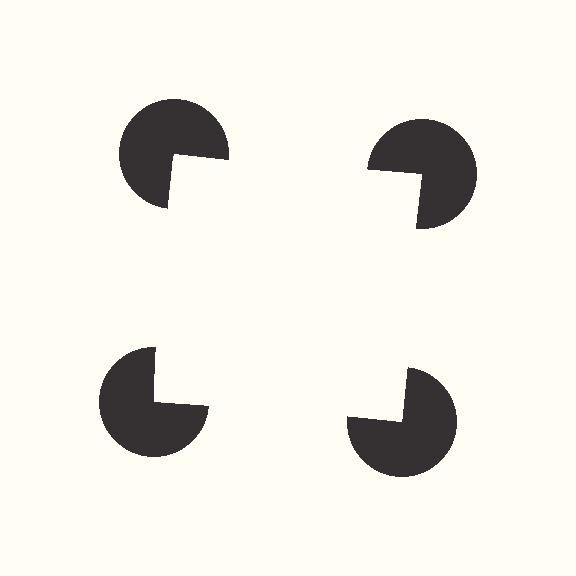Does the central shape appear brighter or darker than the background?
It typically appears slightly brighter than the background, even though no actual brightness change is drawn.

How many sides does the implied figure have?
4 sides.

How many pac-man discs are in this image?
There are 4 — one at each vertex of the illusory square.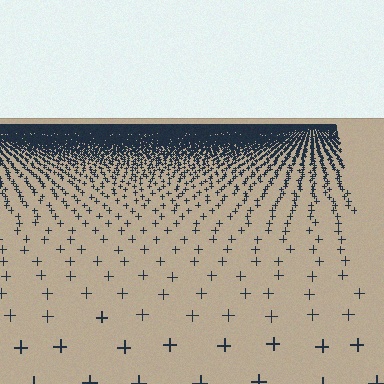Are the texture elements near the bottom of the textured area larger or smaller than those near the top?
Larger. Near the bottom, elements are closer to the viewer and appear at a bigger on-screen size.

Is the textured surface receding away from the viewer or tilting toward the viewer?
The surface is receding away from the viewer. Texture elements get smaller and denser toward the top.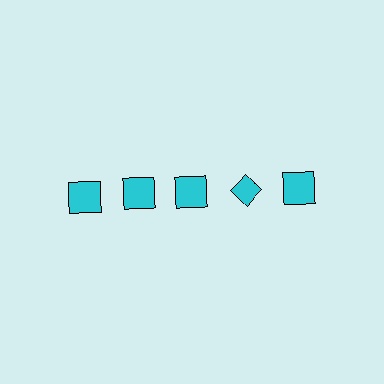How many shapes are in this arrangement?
There are 5 shapes arranged in a grid pattern.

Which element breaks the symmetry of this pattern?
The cyan diamond in the top row, second from right column breaks the symmetry. All other shapes are cyan squares.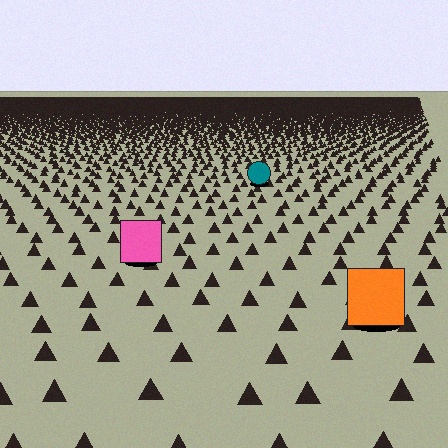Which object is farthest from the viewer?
The teal circle is farthest from the viewer. It appears smaller and the ground texture around it is denser.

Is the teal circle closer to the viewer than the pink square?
No. The pink square is closer — you can tell from the texture gradient: the ground texture is coarser near it.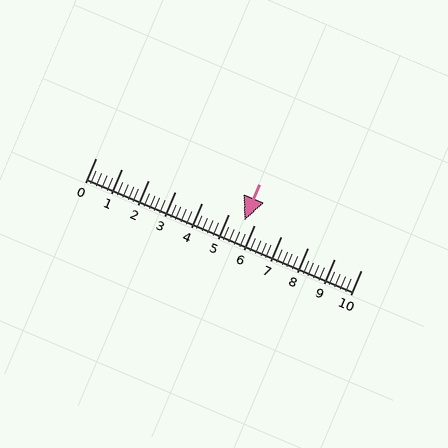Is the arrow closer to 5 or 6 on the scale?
The arrow is closer to 6.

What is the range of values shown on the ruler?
The ruler shows values from 0 to 10.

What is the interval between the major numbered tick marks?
The major tick marks are spaced 1 units apart.